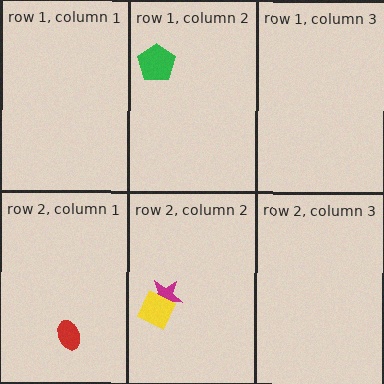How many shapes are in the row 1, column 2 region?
1.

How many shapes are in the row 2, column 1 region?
1.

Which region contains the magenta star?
The row 2, column 2 region.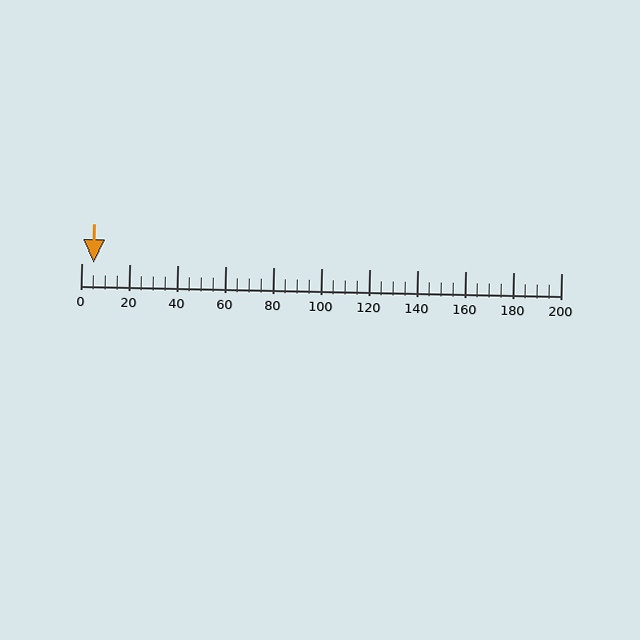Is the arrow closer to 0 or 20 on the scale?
The arrow is closer to 0.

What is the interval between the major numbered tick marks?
The major tick marks are spaced 20 units apart.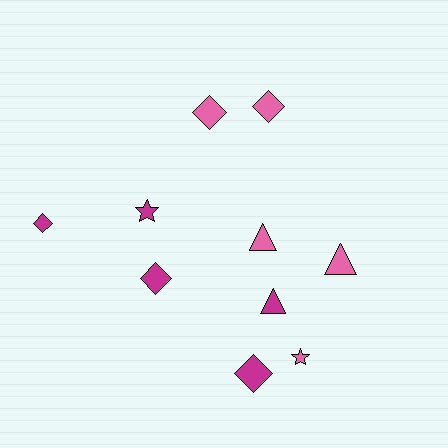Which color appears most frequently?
Pink, with 5 objects.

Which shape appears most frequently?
Diamond, with 5 objects.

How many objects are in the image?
There are 10 objects.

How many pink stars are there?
There is 1 pink star.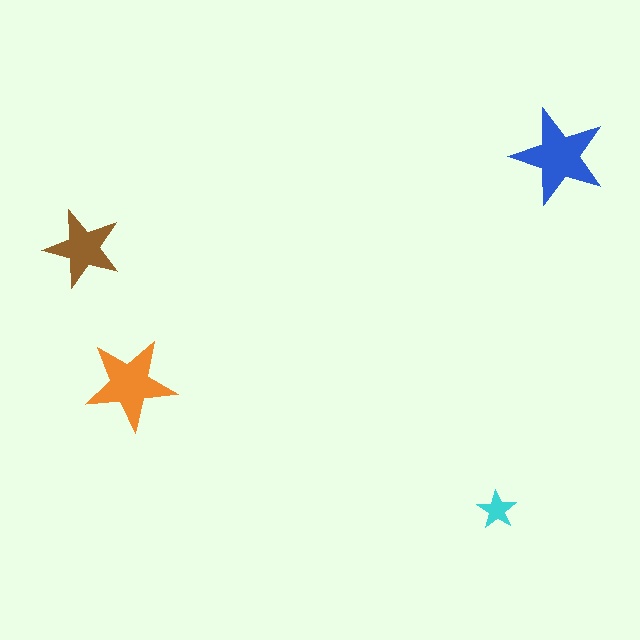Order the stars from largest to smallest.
the blue one, the orange one, the brown one, the cyan one.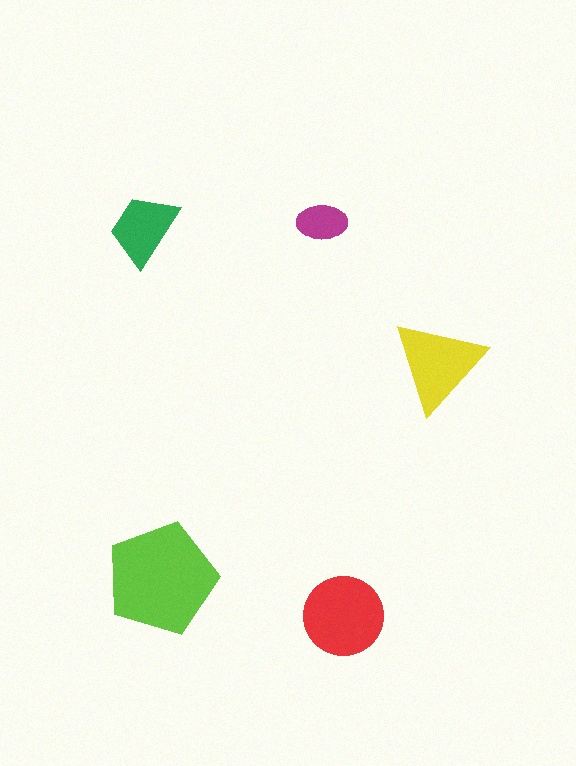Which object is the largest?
The lime pentagon.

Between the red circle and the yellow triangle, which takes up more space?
The red circle.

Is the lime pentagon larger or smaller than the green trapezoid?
Larger.